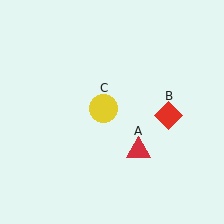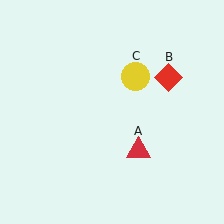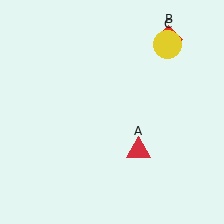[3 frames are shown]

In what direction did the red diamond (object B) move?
The red diamond (object B) moved up.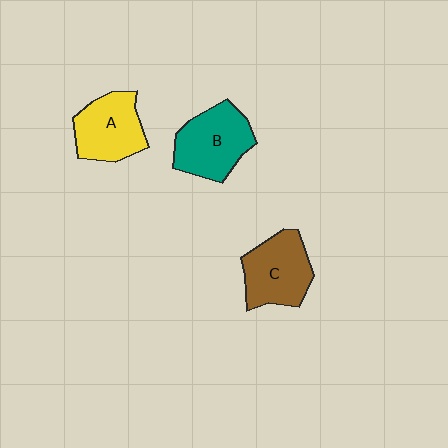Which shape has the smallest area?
Shape A (yellow).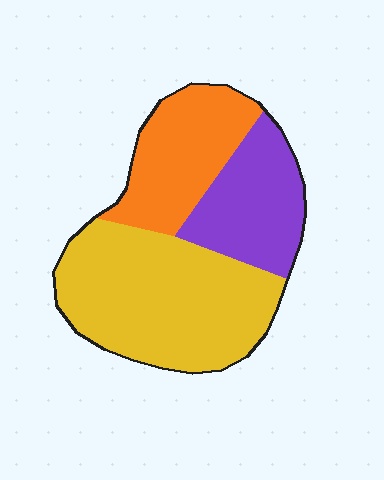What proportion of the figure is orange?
Orange takes up between a sixth and a third of the figure.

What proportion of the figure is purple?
Purple takes up about one quarter (1/4) of the figure.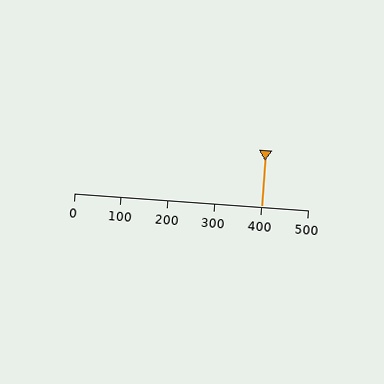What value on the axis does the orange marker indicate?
The marker indicates approximately 400.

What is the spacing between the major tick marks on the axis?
The major ticks are spaced 100 apart.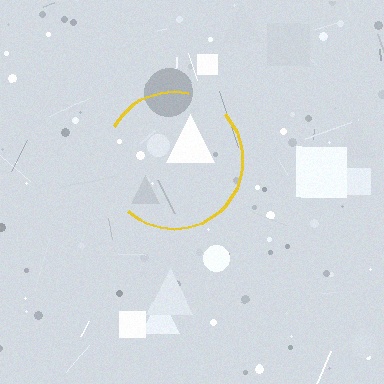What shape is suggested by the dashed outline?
The dashed outline suggests a circle.